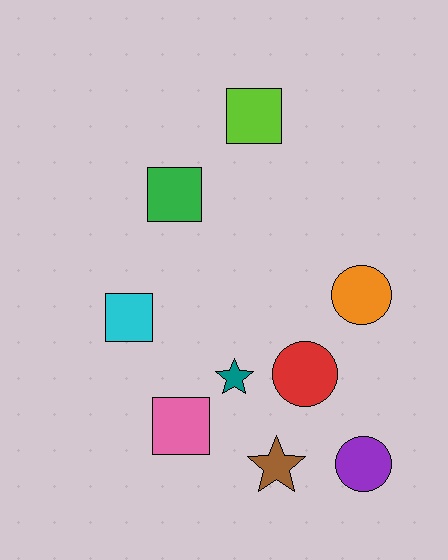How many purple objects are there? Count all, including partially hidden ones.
There is 1 purple object.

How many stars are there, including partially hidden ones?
There are 2 stars.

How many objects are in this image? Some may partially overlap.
There are 9 objects.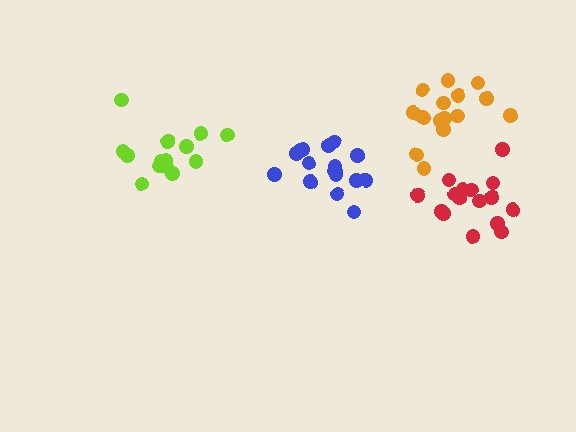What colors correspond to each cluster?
The clusters are colored: blue, lime, red, orange.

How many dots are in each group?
Group 1: 17 dots, Group 2: 14 dots, Group 3: 16 dots, Group 4: 16 dots (63 total).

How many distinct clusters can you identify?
There are 4 distinct clusters.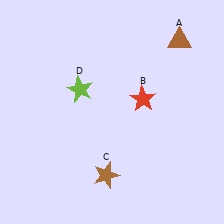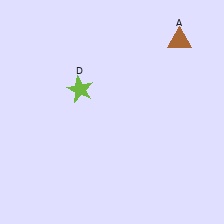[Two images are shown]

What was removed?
The red star (B), the brown star (C) were removed in Image 2.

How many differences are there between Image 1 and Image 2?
There are 2 differences between the two images.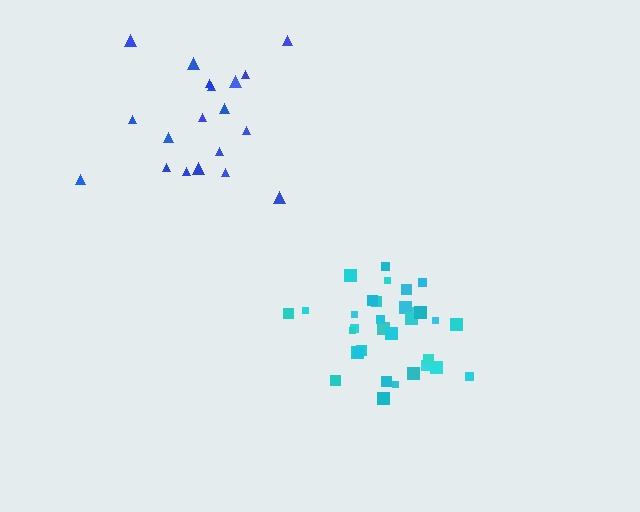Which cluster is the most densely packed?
Cyan.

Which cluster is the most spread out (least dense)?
Blue.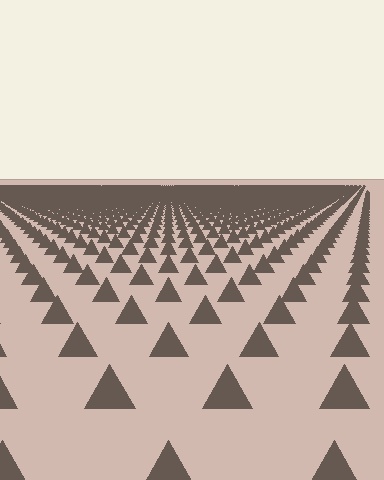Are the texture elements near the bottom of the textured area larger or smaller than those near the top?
Larger. Near the bottom, elements are closer to the viewer and appear at a bigger on-screen size.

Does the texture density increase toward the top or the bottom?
Density increases toward the top.